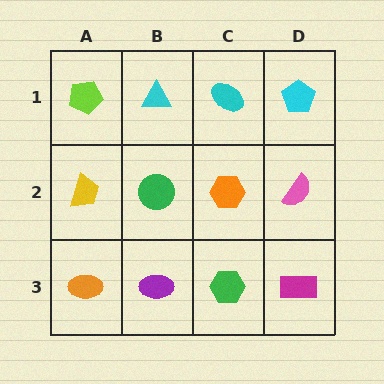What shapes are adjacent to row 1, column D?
A pink semicircle (row 2, column D), a cyan ellipse (row 1, column C).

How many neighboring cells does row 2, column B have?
4.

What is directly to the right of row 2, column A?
A green circle.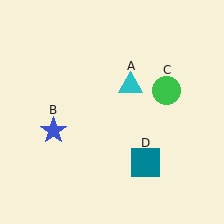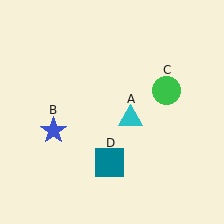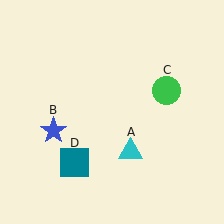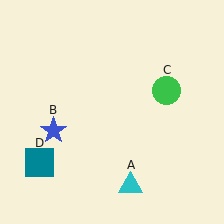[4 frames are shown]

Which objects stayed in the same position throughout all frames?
Blue star (object B) and green circle (object C) remained stationary.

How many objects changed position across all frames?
2 objects changed position: cyan triangle (object A), teal square (object D).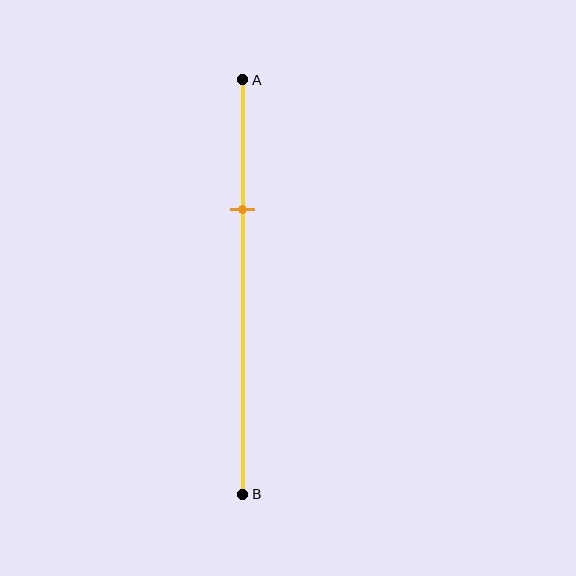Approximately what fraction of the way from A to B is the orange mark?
The orange mark is approximately 30% of the way from A to B.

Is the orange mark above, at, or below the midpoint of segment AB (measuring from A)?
The orange mark is above the midpoint of segment AB.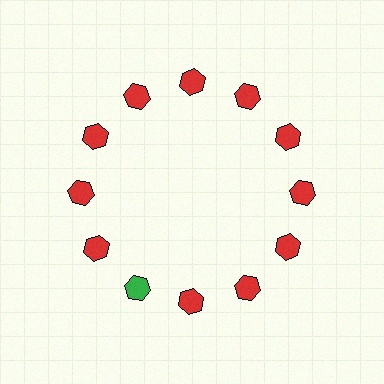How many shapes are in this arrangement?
There are 12 shapes arranged in a ring pattern.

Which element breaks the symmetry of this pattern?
The green hexagon at roughly the 7 o'clock position breaks the symmetry. All other shapes are red hexagons.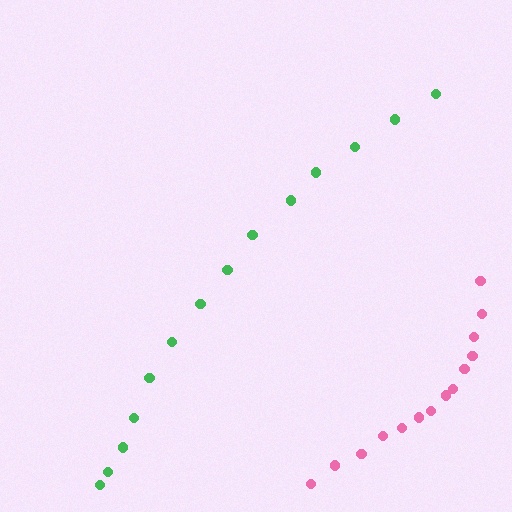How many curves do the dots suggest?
There are 2 distinct paths.